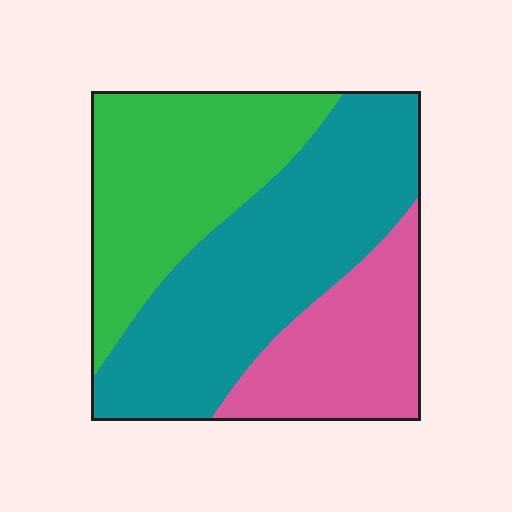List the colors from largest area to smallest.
From largest to smallest: teal, green, pink.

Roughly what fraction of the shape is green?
Green takes up about one third (1/3) of the shape.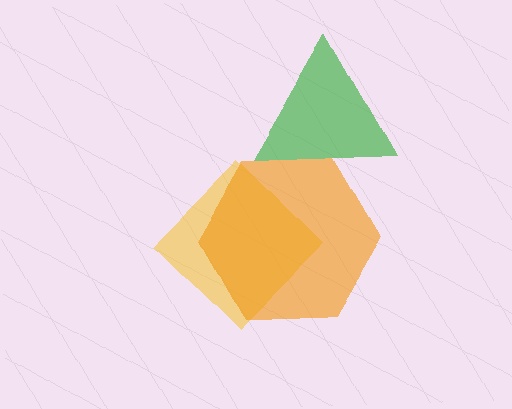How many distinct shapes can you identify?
There are 3 distinct shapes: a yellow diamond, an orange hexagon, a green triangle.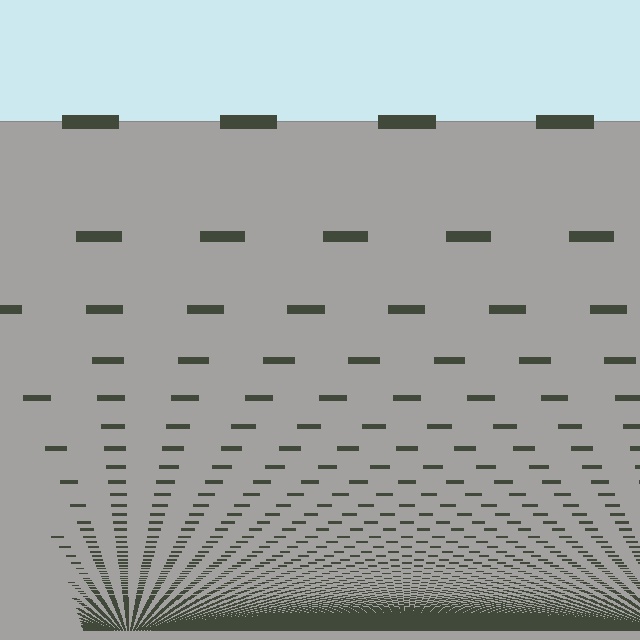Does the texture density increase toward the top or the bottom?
Density increases toward the bottom.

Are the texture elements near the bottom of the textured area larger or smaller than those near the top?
Smaller. The gradient is inverted — elements near the bottom are smaller and denser.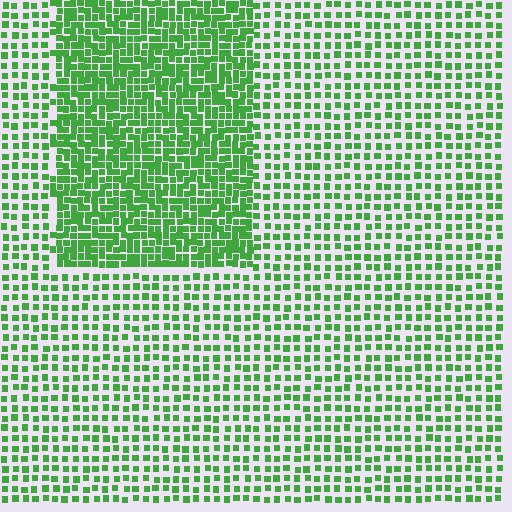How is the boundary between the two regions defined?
The boundary is defined by a change in element density (approximately 2.1x ratio). All elements are the same color, size, and shape.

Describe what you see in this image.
The image contains small green elements arranged at two different densities. A rectangle-shaped region is visible where the elements are more densely packed than the surrounding area.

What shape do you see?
I see a rectangle.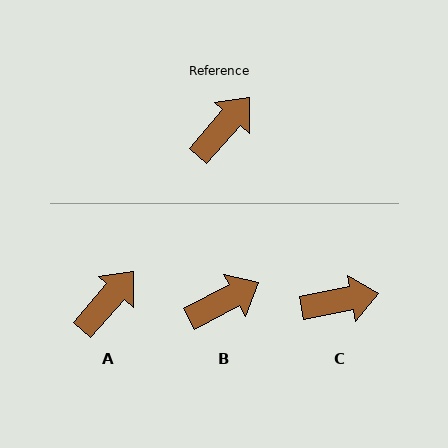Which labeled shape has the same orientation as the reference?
A.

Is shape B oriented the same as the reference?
No, it is off by about 21 degrees.